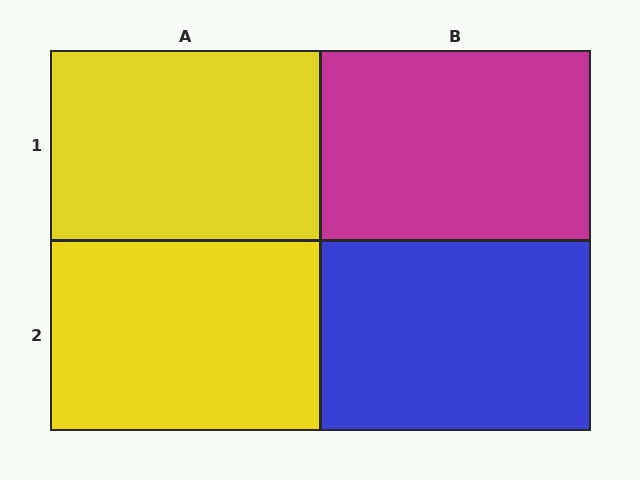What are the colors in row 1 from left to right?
Yellow, magenta.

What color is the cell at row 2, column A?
Yellow.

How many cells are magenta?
1 cell is magenta.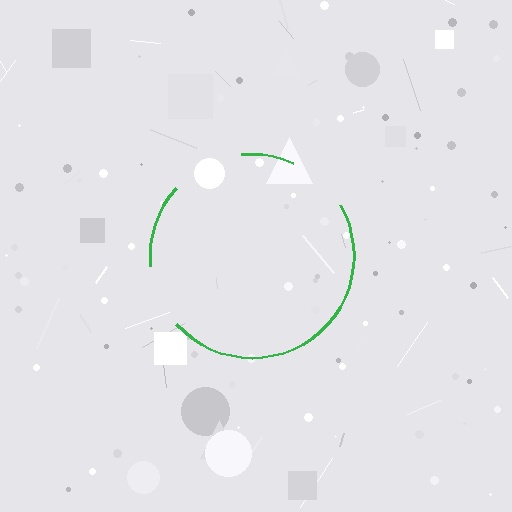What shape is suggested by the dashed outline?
The dashed outline suggests a circle.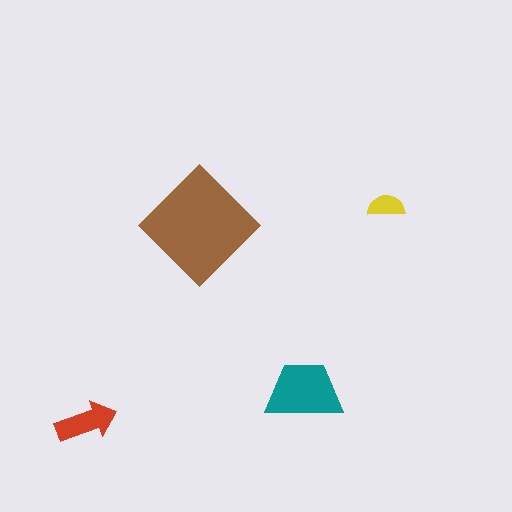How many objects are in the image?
There are 4 objects in the image.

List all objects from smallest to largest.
The yellow semicircle, the red arrow, the teal trapezoid, the brown diamond.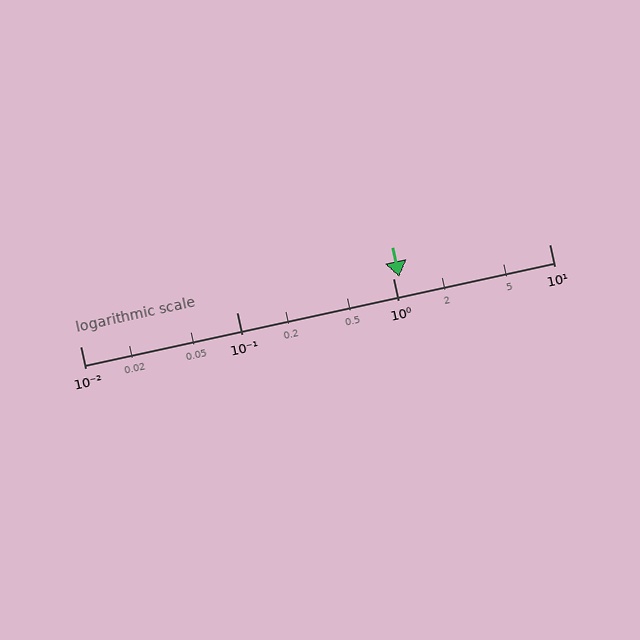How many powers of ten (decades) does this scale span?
The scale spans 3 decades, from 0.01 to 10.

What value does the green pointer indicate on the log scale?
The pointer indicates approximately 1.1.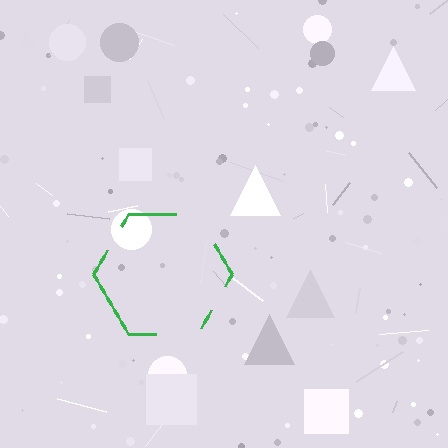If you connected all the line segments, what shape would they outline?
They would outline a hexagon.